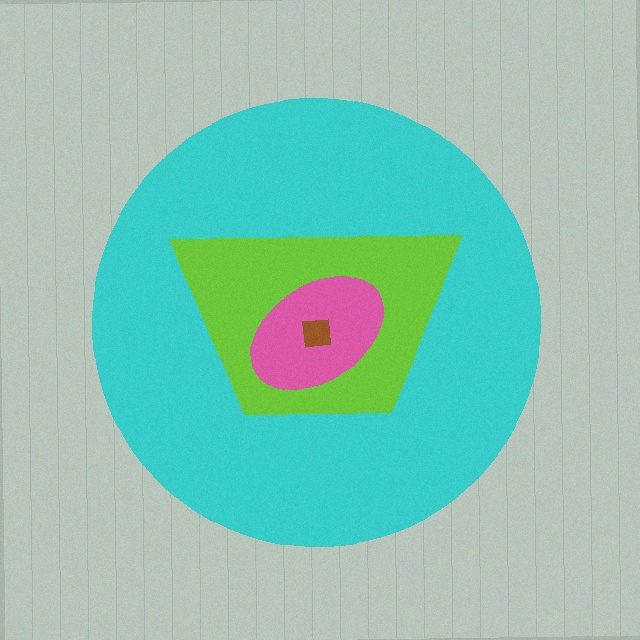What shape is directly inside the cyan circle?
The lime trapezoid.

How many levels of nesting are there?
4.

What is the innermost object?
The brown square.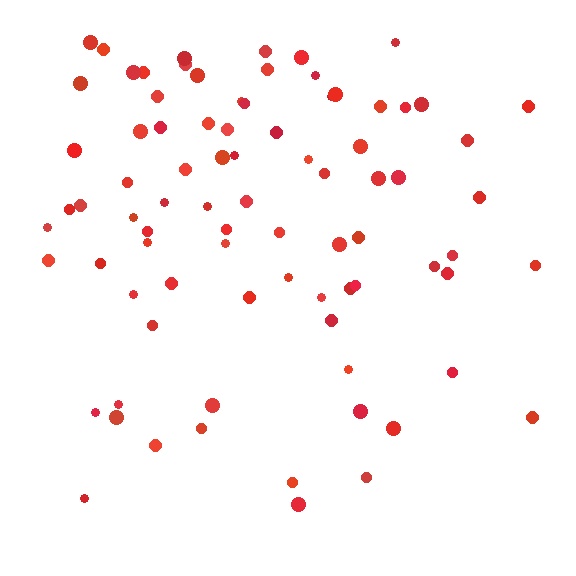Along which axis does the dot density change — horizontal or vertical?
Vertical.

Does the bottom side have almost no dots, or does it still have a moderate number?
Still a moderate number, just noticeably fewer than the top.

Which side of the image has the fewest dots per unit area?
The bottom.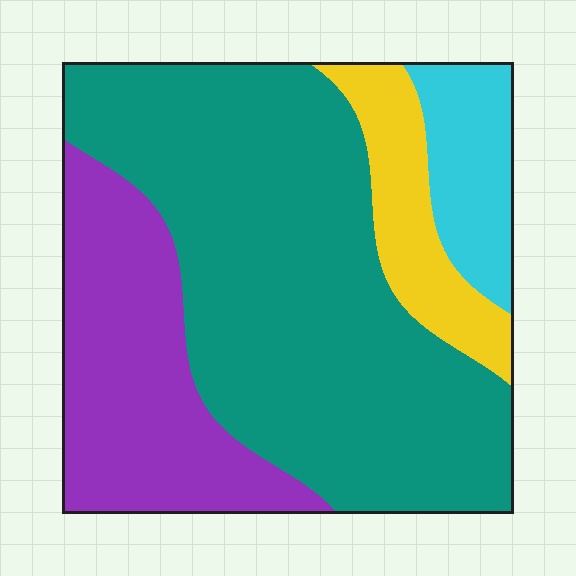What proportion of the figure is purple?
Purple covers roughly 25% of the figure.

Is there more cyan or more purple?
Purple.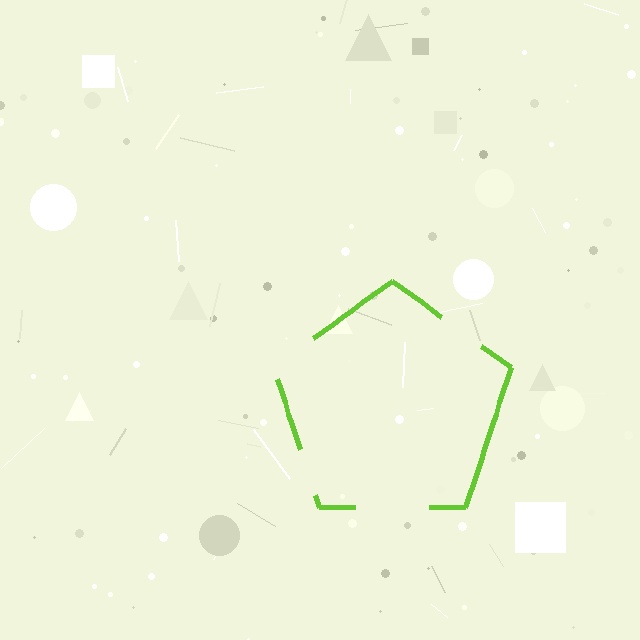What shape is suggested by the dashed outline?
The dashed outline suggests a pentagon.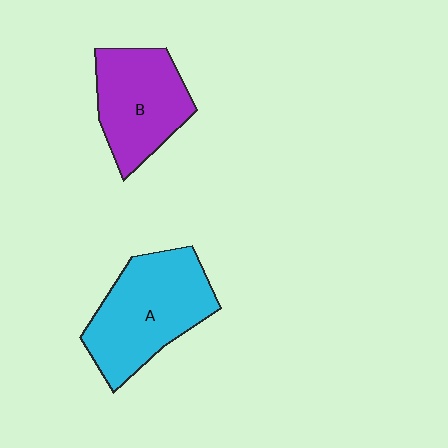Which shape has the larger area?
Shape A (cyan).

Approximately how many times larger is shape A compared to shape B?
Approximately 1.2 times.